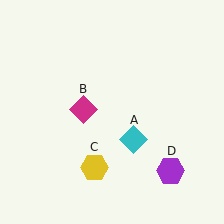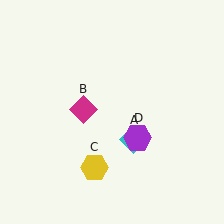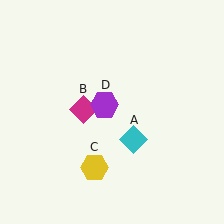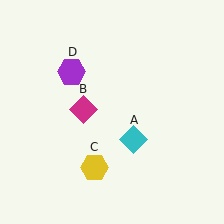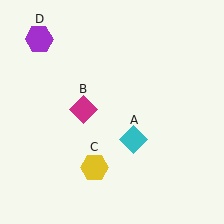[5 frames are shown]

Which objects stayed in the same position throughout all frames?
Cyan diamond (object A) and magenta diamond (object B) and yellow hexagon (object C) remained stationary.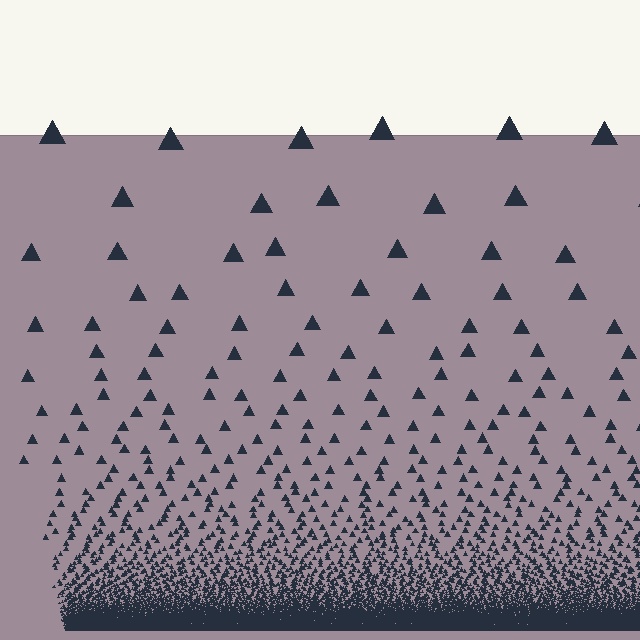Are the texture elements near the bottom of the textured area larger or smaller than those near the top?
Smaller. The gradient is inverted — elements near the bottom are smaller and denser.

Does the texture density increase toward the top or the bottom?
Density increases toward the bottom.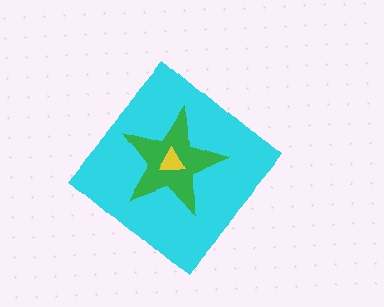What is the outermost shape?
The cyan diamond.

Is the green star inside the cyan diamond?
Yes.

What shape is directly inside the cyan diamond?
The green star.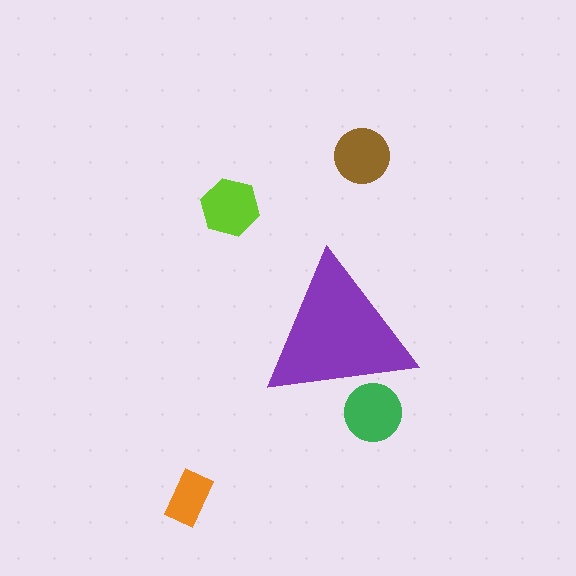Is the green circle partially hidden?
Yes, the green circle is partially hidden behind the purple triangle.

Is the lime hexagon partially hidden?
No, the lime hexagon is fully visible.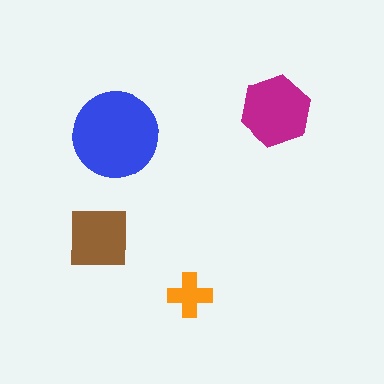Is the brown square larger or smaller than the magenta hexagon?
Smaller.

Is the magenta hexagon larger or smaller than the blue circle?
Smaller.